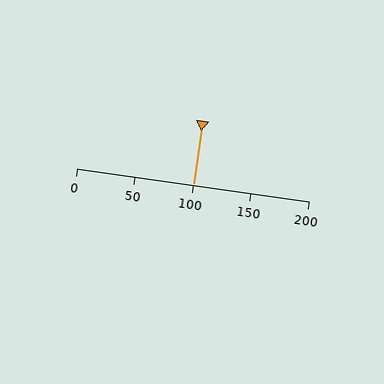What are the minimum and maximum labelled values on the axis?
The axis runs from 0 to 200.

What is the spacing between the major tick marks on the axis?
The major ticks are spaced 50 apart.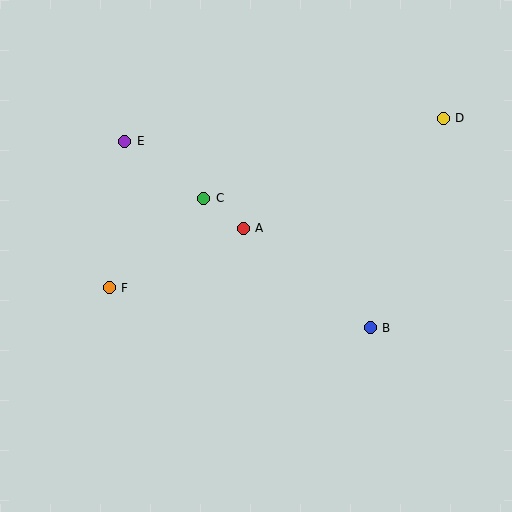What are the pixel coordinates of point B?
Point B is at (370, 328).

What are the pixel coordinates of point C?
Point C is at (204, 198).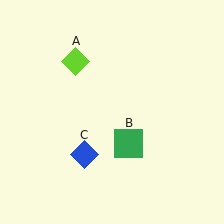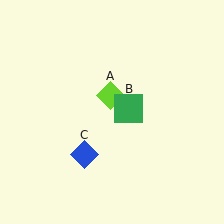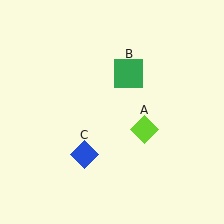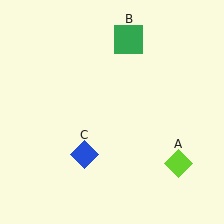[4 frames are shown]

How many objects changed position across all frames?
2 objects changed position: lime diamond (object A), green square (object B).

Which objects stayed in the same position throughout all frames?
Blue diamond (object C) remained stationary.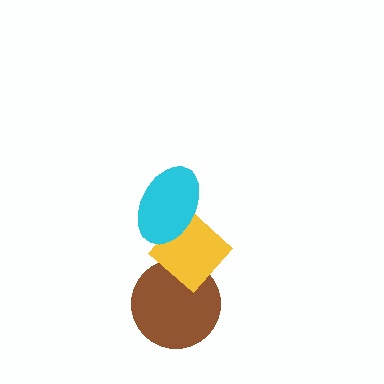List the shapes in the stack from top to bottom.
From top to bottom: the cyan ellipse, the yellow diamond, the brown circle.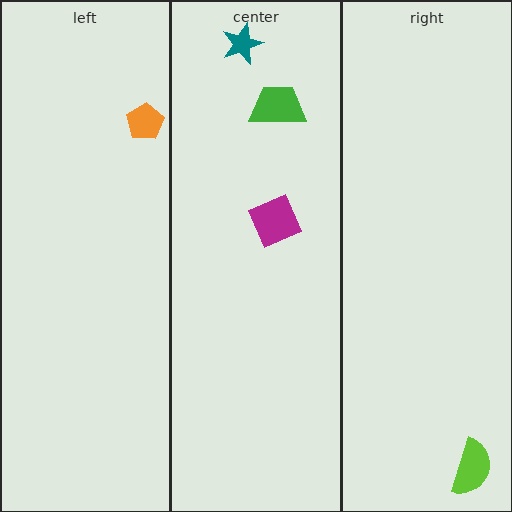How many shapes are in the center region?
3.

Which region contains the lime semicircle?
The right region.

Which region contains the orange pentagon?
The left region.